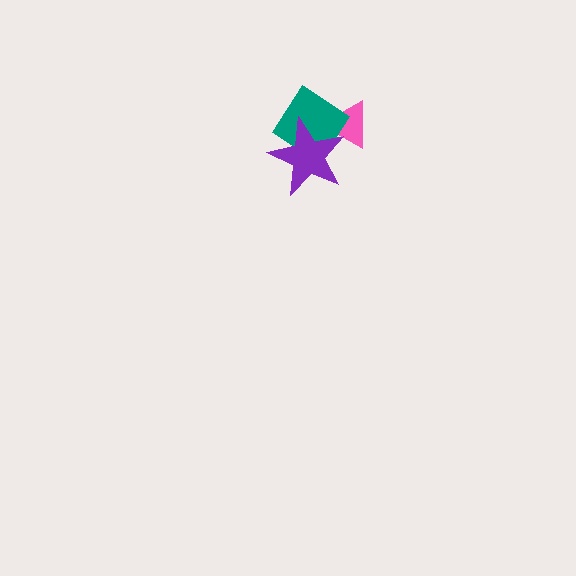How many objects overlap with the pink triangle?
2 objects overlap with the pink triangle.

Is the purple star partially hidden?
No, no other shape covers it.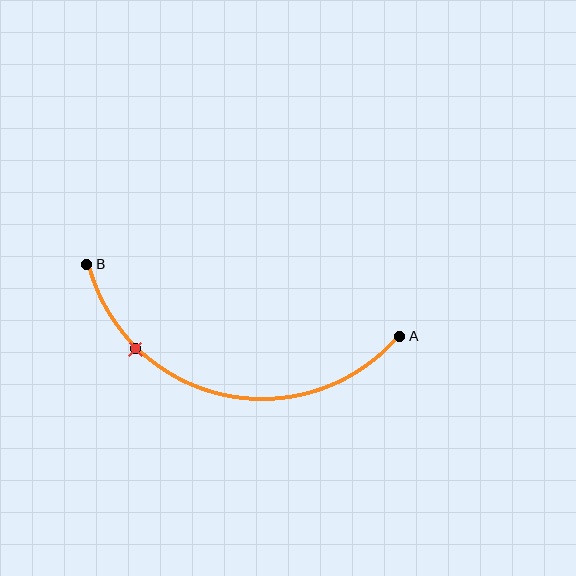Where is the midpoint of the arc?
The arc midpoint is the point on the curve farthest from the straight line joining A and B. It sits below that line.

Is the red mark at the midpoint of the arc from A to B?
No. The red mark lies on the arc but is closer to endpoint B. The arc midpoint would be at the point on the curve equidistant along the arc from both A and B.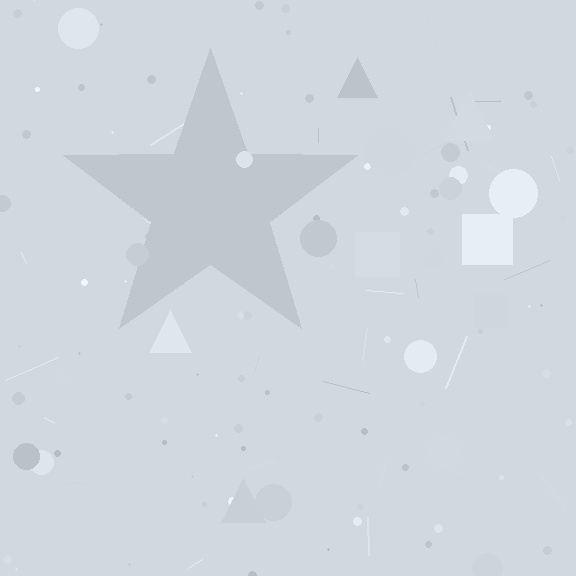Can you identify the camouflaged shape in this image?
The camouflaged shape is a star.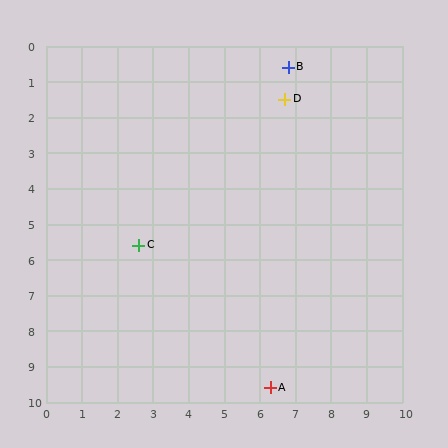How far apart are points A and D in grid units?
Points A and D are about 8.1 grid units apart.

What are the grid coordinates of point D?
Point D is at approximately (6.7, 1.5).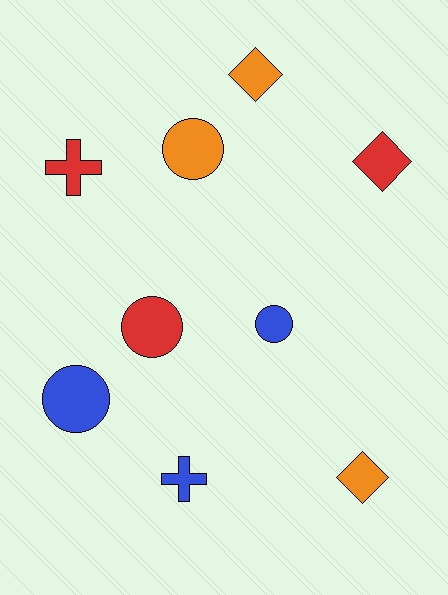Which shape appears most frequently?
Circle, with 4 objects.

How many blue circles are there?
There are 2 blue circles.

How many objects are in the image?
There are 9 objects.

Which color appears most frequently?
Orange, with 3 objects.